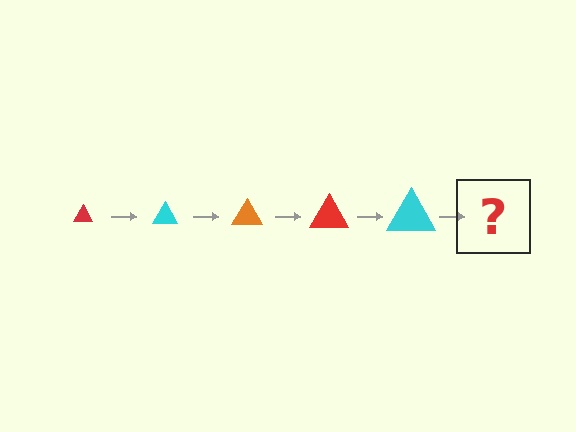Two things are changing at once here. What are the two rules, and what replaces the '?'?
The two rules are that the triangle grows larger each step and the color cycles through red, cyan, and orange. The '?' should be an orange triangle, larger than the previous one.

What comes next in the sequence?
The next element should be an orange triangle, larger than the previous one.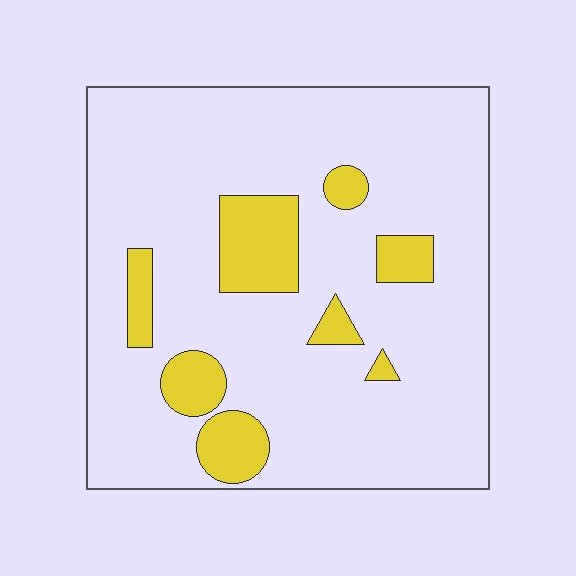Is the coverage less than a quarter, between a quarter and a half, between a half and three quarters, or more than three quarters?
Less than a quarter.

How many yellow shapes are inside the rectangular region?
8.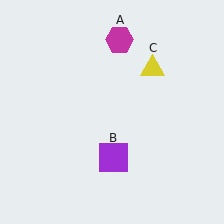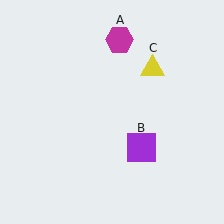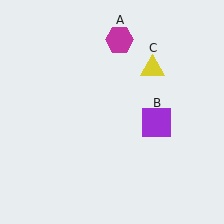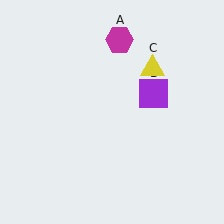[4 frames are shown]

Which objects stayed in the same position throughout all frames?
Magenta hexagon (object A) and yellow triangle (object C) remained stationary.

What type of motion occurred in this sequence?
The purple square (object B) rotated counterclockwise around the center of the scene.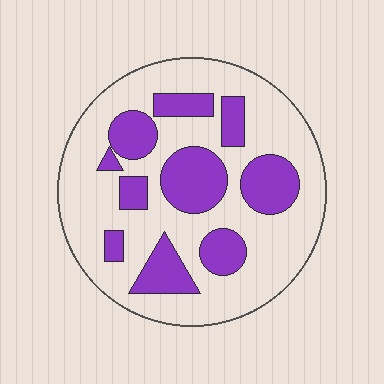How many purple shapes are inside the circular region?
10.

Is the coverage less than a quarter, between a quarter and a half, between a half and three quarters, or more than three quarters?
Between a quarter and a half.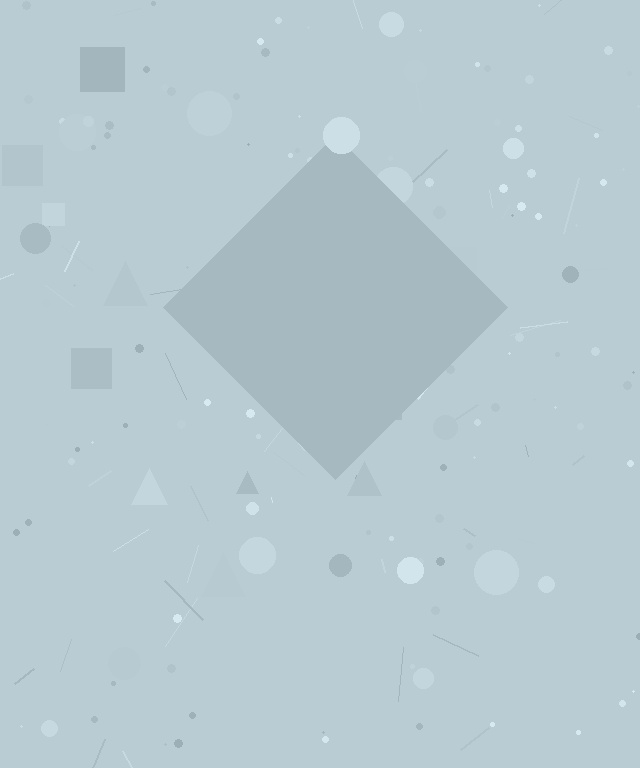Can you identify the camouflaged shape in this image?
The camouflaged shape is a diamond.